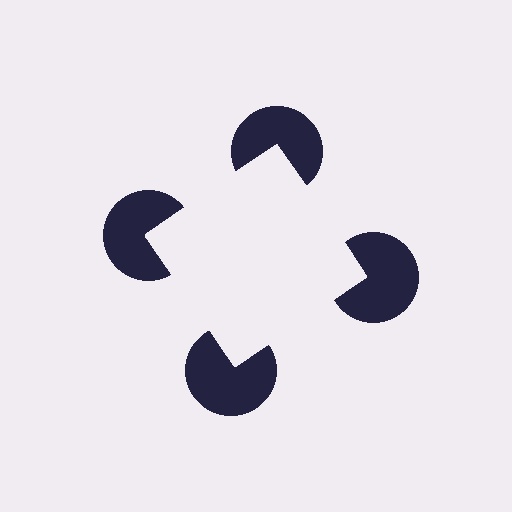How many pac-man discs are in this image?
There are 4 — one at each vertex of the illusory square.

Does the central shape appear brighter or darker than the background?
It typically appears slightly brighter than the background, even though no actual brightness change is drawn.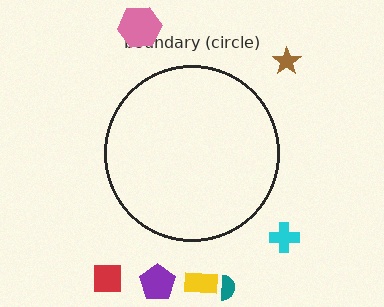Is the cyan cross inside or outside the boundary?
Outside.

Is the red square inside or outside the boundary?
Outside.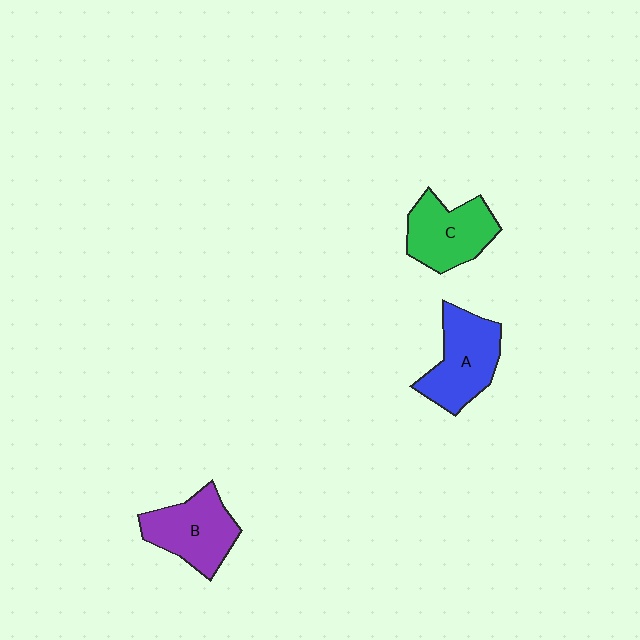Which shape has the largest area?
Shape A (blue).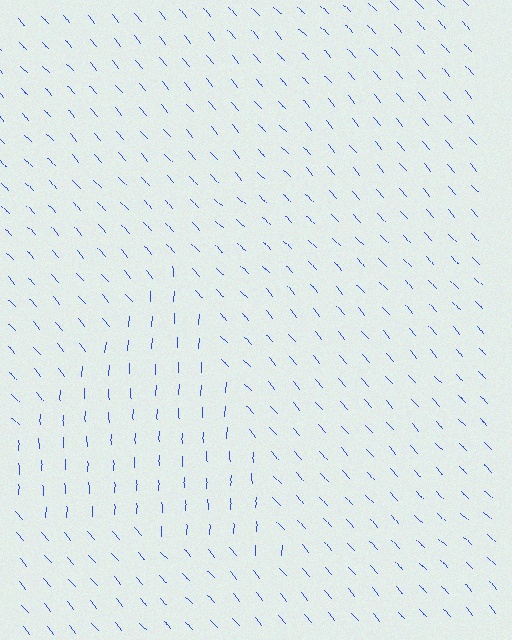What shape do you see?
I see a triangle.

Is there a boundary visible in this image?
Yes, there is a texture boundary formed by a change in line orientation.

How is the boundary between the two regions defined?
The boundary is defined purely by a change in line orientation (approximately 45 degrees difference). All lines are the same color and thickness.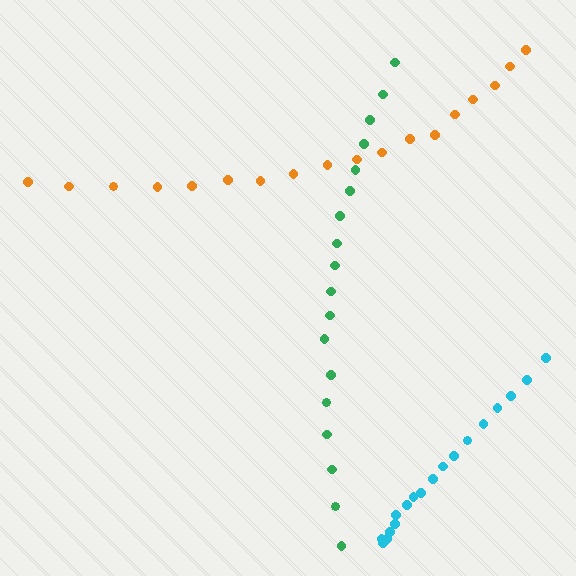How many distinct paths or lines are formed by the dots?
There are 3 distinct paths.